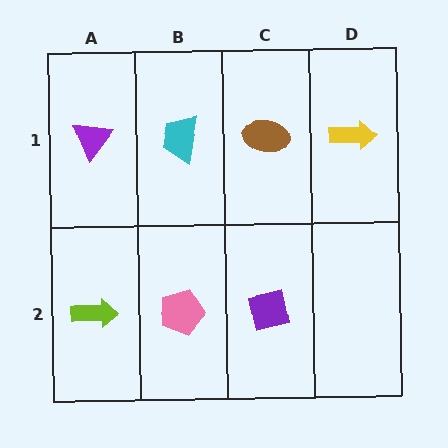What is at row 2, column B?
A pink pentagon.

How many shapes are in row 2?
3 shapes.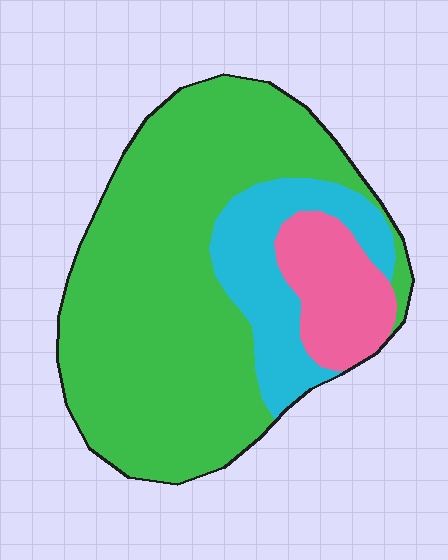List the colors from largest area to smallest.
From largest to smallest: green, cyan, pink.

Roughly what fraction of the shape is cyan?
Cyan takes up about one sixth (1/6) of the shape.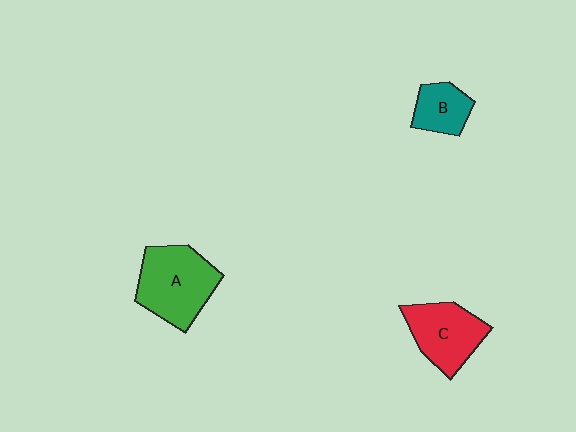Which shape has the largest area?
Shape A (green).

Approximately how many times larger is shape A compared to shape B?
Approximately 2.0 times.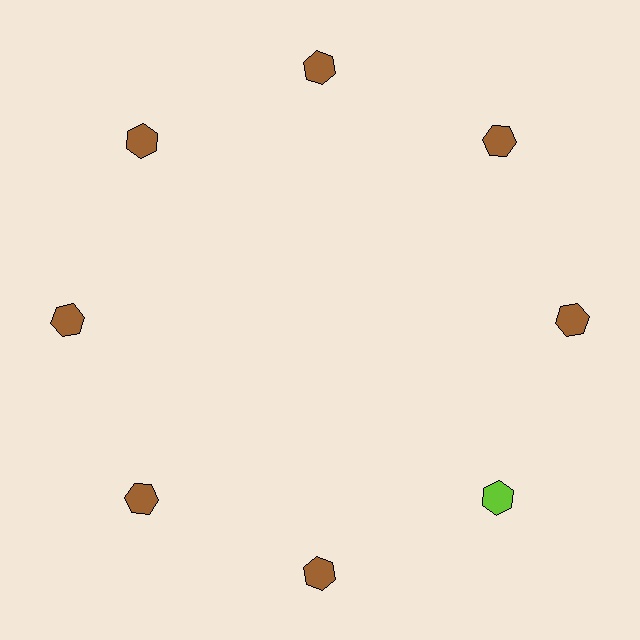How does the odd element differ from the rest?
It has a different color: lime instead of brown.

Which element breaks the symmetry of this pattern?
The lime hexagon at roughly the 4 o'clock position breaks the symmetry. All other shapes are brown hexagons.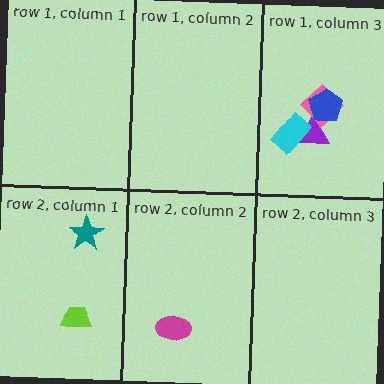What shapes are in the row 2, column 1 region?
The lime trapezoid, the teal star.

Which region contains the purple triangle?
The row 1, column 3 region.